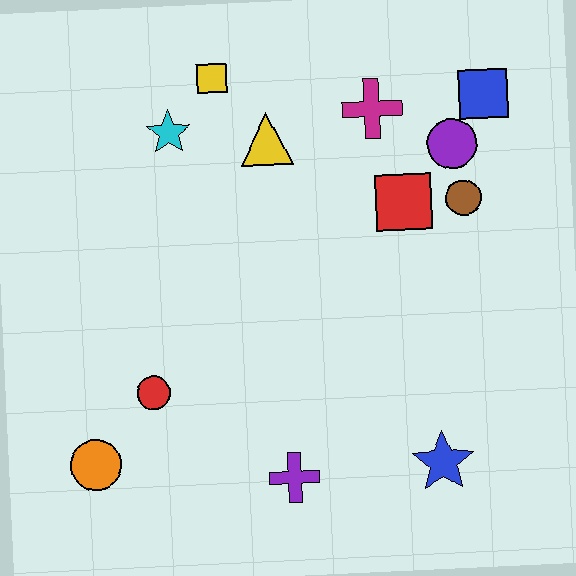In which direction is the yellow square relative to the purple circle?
The yellow square is to the left of the purple circle.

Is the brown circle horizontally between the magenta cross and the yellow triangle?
No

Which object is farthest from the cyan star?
The blue star is farthest from the cyan star.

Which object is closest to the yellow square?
The cyan star is closest to the yellow square.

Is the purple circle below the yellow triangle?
Yes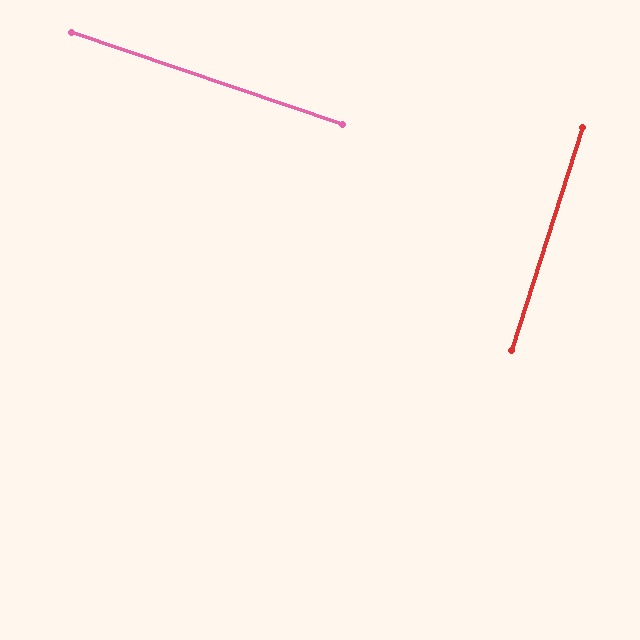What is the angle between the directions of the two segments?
Approximately 89 degrees.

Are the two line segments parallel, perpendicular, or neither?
Perpendicular — they meet at approximately 89°.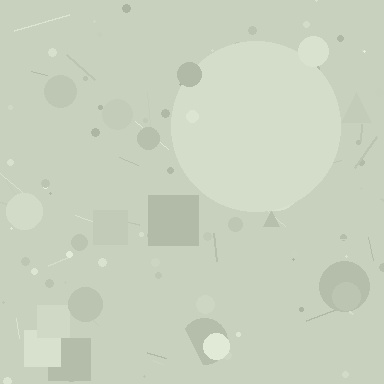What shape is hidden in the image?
A circle is hidden in the image.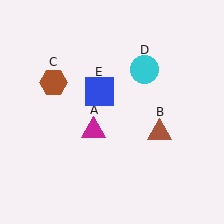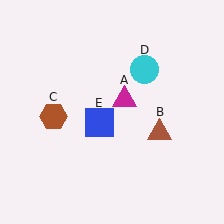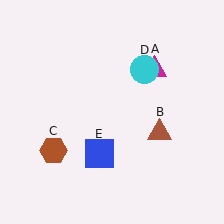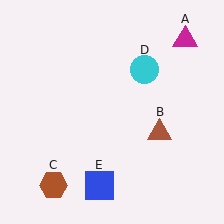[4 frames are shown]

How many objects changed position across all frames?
3 objects changed position: magenta triangle (object A), brown hexagon (object C), blue square (object E).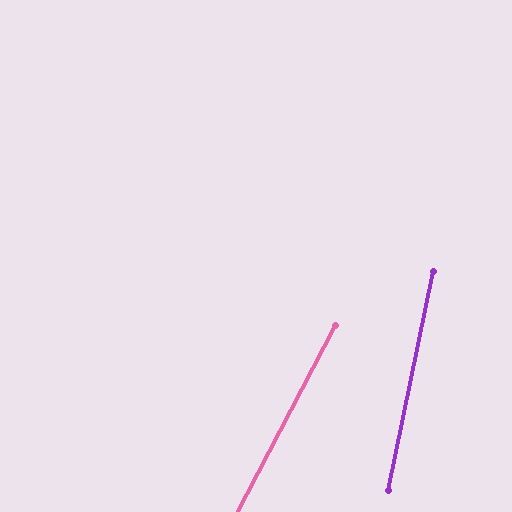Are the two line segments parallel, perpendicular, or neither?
Neither parallel nor perpendicular — they differ by about 16°.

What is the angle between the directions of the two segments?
Approximately 16 degrees.